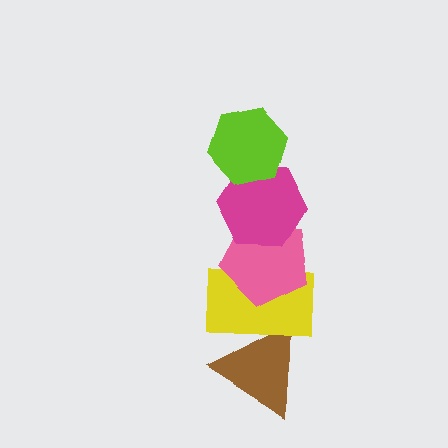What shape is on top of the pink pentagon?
The magenta hexagon is on top of the pink pentagon.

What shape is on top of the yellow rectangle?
The pink pentagon is on top of the yellow rectangle.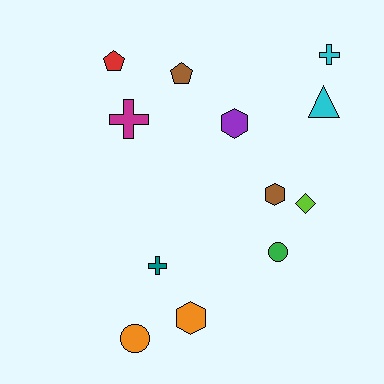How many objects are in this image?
There are 12 objects.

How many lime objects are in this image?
There is 1 lime object.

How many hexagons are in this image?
There are 3 hexagons.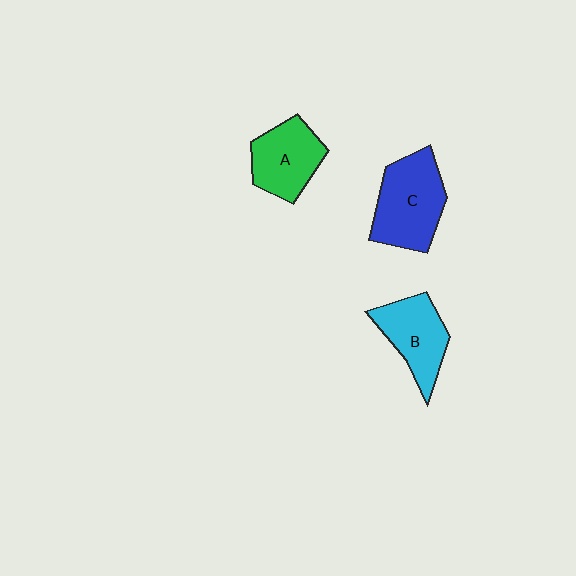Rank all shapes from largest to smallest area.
From largest to smallest: C (blue), B (cyan), A (green).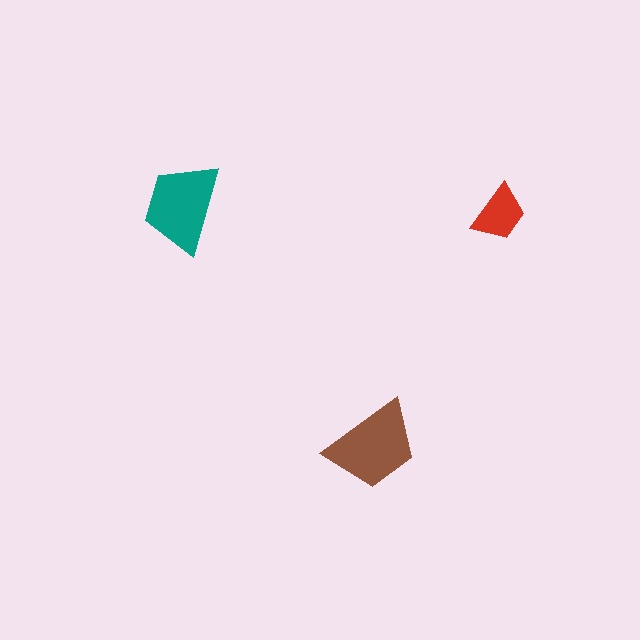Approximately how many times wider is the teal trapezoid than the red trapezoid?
About 1.5 times wider.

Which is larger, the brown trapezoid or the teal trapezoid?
The brown one.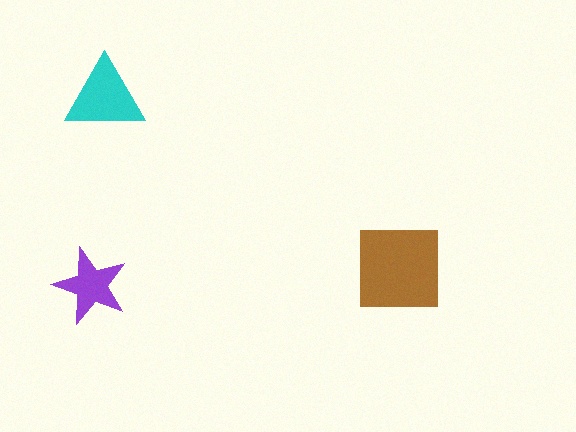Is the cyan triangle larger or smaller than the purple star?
Larger.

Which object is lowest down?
The purple star is bottommost.